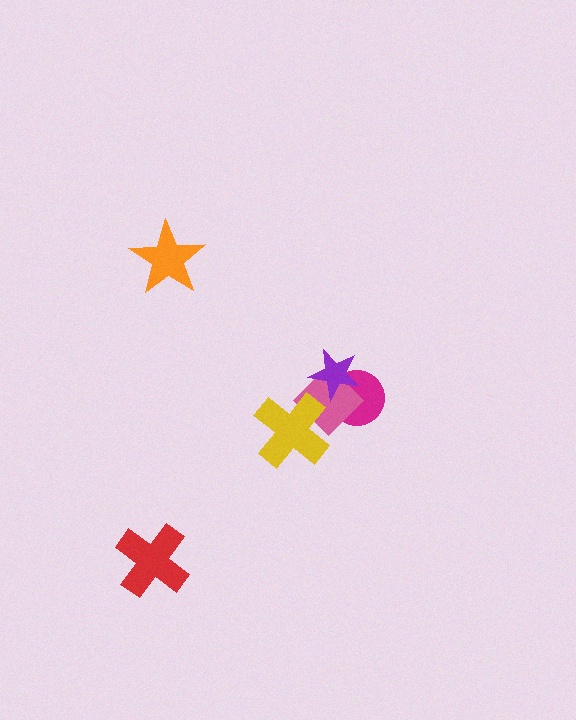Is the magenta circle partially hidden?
Yes, it is partially covered by another shape.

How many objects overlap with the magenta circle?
2 objects overlap with the magenta circle.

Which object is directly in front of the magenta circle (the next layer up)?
The pink diamond is directly in front of the magenta circle.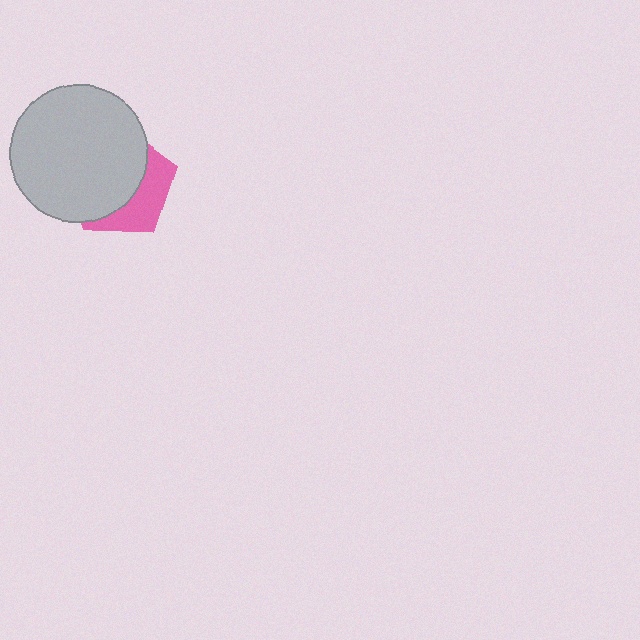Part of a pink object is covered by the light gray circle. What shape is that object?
It is a pentagon.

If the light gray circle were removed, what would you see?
You would see the complete pink pentagon.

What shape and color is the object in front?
The object in front is a light gray circle.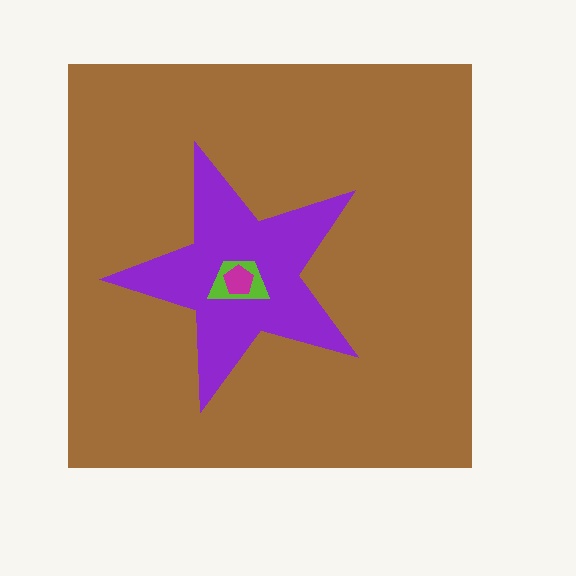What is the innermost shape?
The magenta pentagon.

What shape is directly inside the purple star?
The lime trapezoid.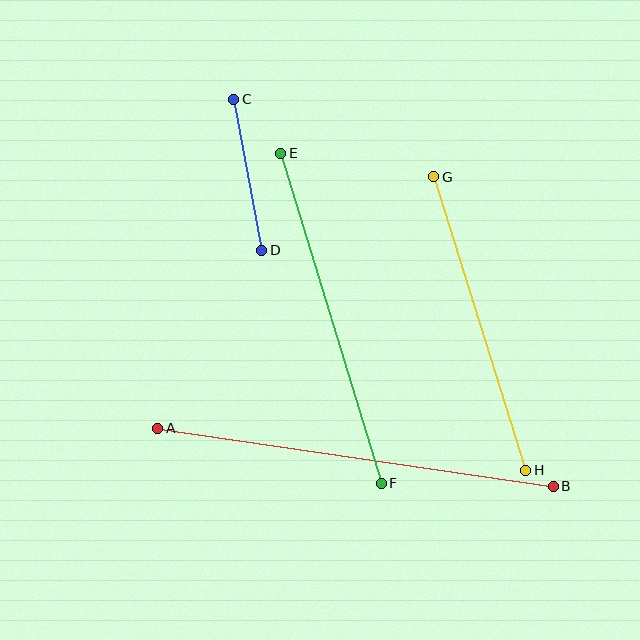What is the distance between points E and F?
The distance is approximately 345 pixels.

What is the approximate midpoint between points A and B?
The midpoint is at approximately (356, 457) pixels.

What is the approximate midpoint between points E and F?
The midpoint is at approximately (331, 318) pixels.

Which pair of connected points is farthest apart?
Points A and B are farthest apart.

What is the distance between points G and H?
The distance is approximately 308 pixels.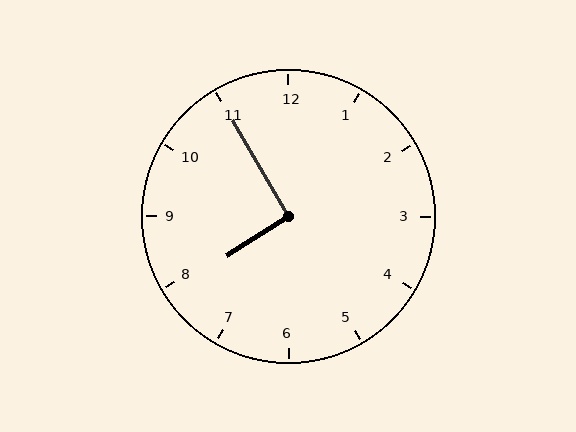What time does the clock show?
7:55.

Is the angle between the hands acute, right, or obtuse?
It is right.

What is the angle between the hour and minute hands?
Approximately 92 degrees.